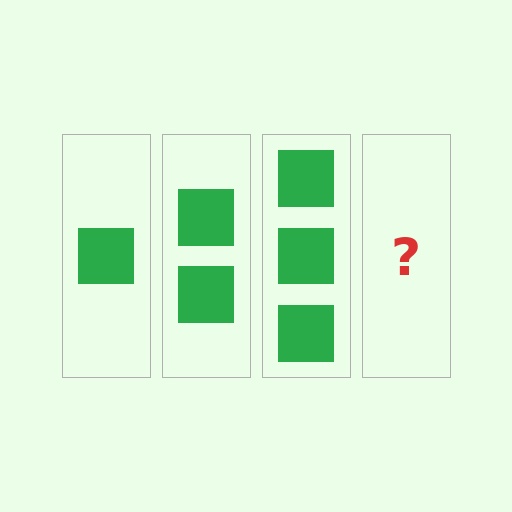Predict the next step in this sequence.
The next step is 4 squares.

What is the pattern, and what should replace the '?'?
The pattern is that each step adds one more square. The '?' should be 4 squares.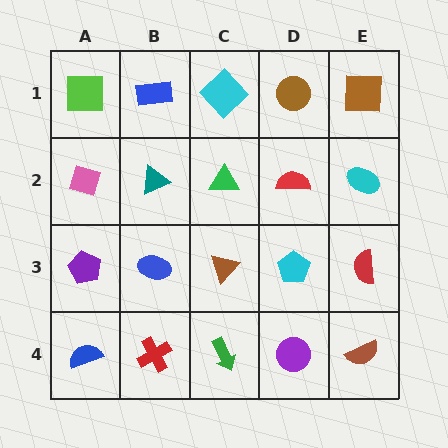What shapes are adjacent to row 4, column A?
A purple pentagon (row 3, column A), a red cross (row 4, column B).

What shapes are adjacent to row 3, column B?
A teal triangle (row 2, column B), a red cross (row 4, column B), a purple pentagon (row 3, column A), a brown triangle (row 3, column C).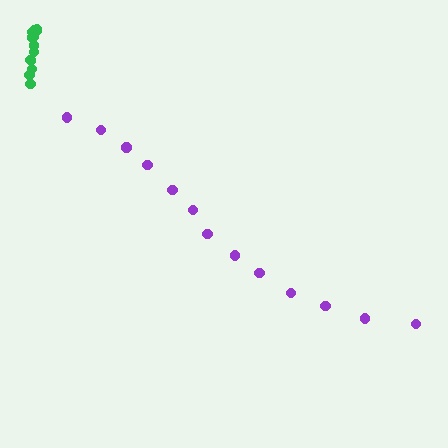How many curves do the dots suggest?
There are 2 distinct paths.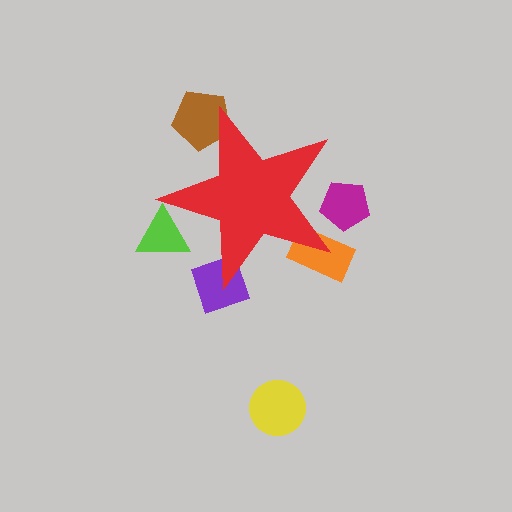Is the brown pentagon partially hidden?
Yes, the brown pentagon is partially hidden behind the red star.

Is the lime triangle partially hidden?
Yes, the lime triangle is partially hidden behind the red star.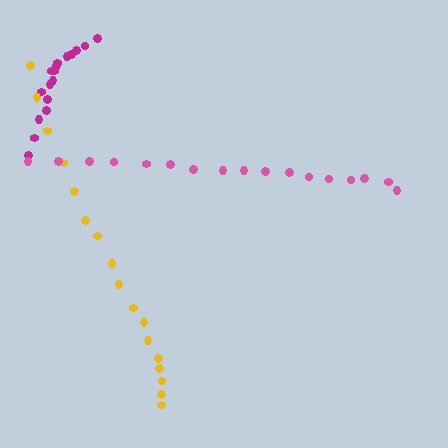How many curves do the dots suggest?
There are 3 distinct paths.